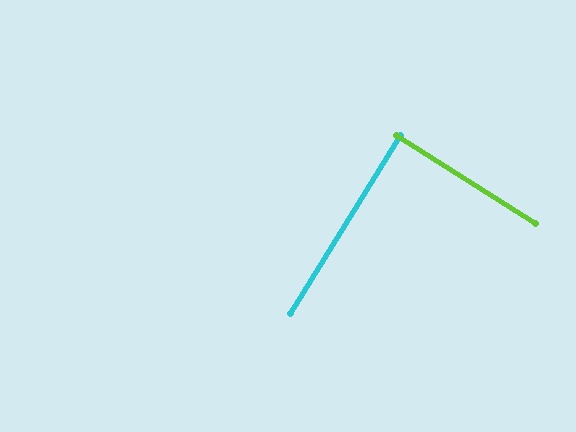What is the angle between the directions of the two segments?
Approximately 89 degrees.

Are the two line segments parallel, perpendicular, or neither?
Perpendicular — they meet at approximately 89°.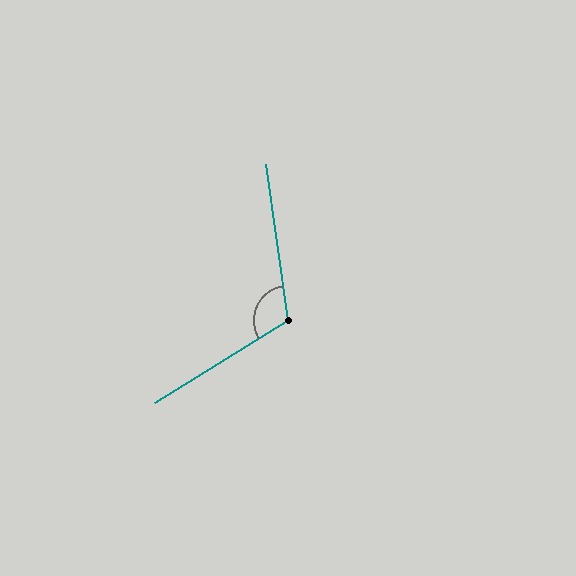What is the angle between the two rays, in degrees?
Approximately 114 degrees.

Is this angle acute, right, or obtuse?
It is obtuse.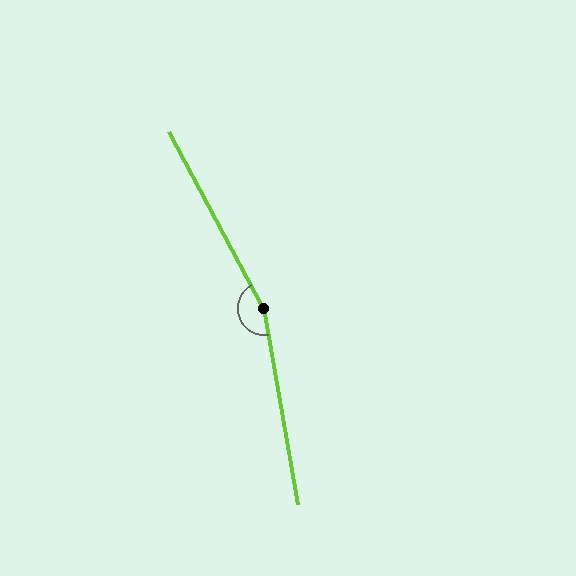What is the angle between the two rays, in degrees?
Approximately 161 degrees.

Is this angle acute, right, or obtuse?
It is obtuse.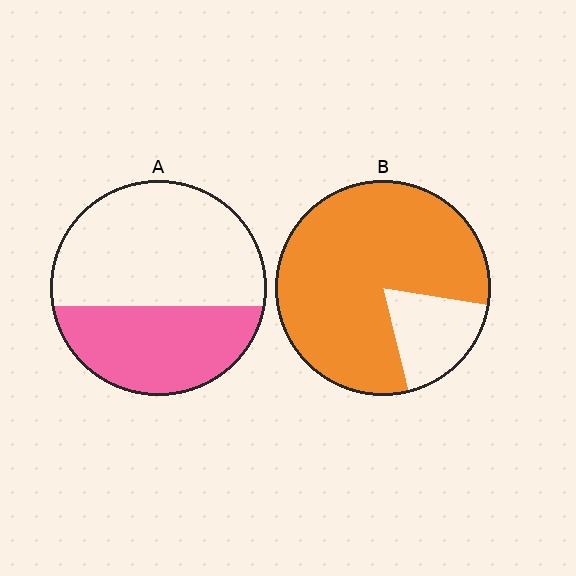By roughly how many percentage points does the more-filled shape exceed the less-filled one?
By roughly 40 percentage points (B over A).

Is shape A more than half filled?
No.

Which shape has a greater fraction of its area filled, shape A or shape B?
Shape B.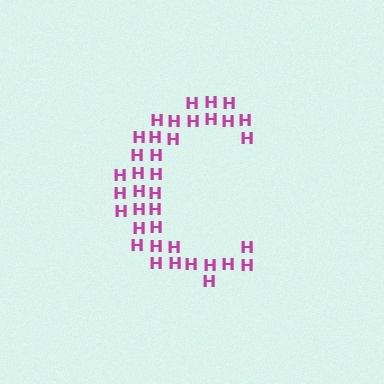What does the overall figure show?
The overall figure shows the letter C.